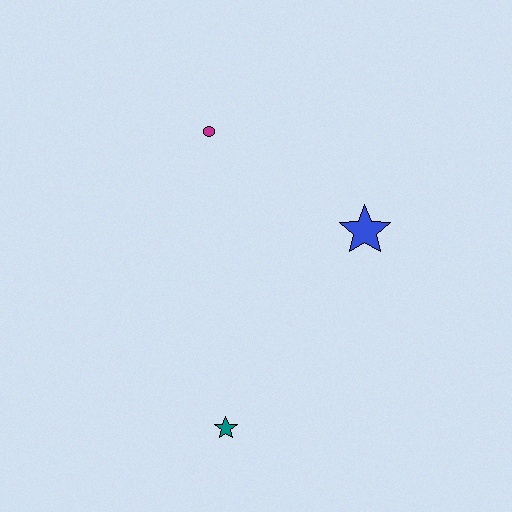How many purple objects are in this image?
There are no purple objects.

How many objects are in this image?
There are 3 objects.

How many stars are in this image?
There are 2 stars.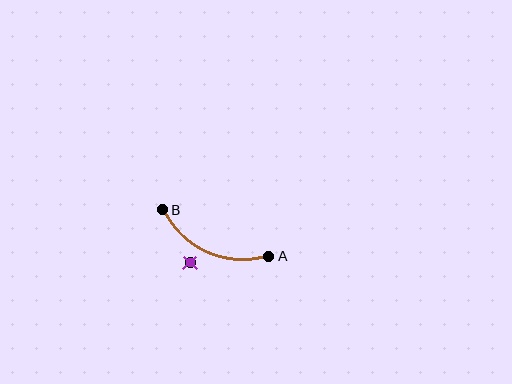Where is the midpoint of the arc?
The arc midpoint is the point on the curve farthest from the straight line joining A and B. It sits below that line.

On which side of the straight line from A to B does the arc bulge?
The arc bulges below the straight line connecting A and B.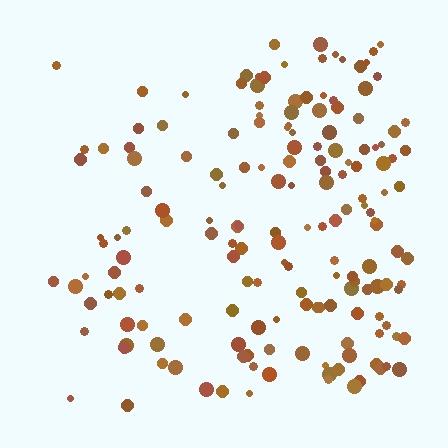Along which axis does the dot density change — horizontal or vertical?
Horizontal.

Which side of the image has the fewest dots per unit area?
The left.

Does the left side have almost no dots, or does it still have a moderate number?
Still a moderate number, just noticeably fewer than the right.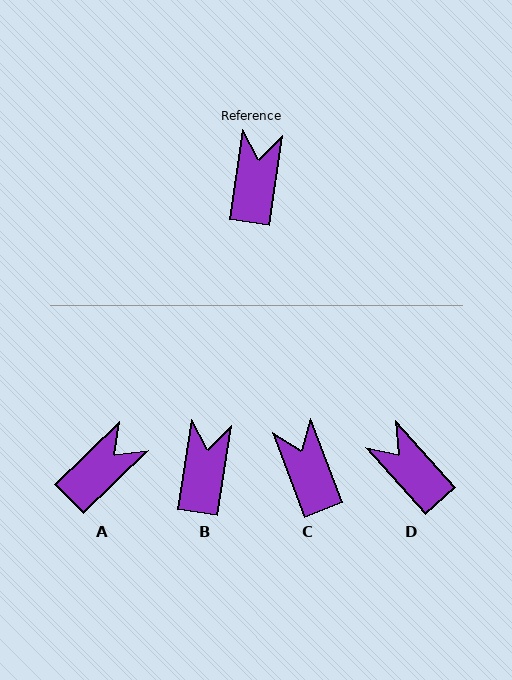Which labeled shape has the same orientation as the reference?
B.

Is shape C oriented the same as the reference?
No, it is off by about 29 degrees.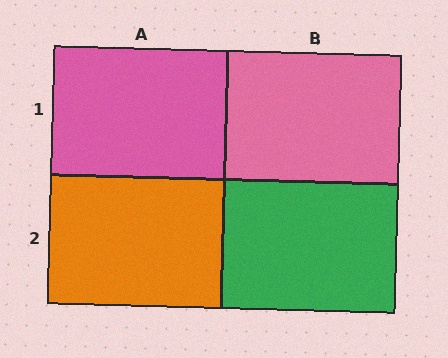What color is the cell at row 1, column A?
Pink.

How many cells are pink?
2 cells are pink.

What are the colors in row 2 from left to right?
Orange, green.